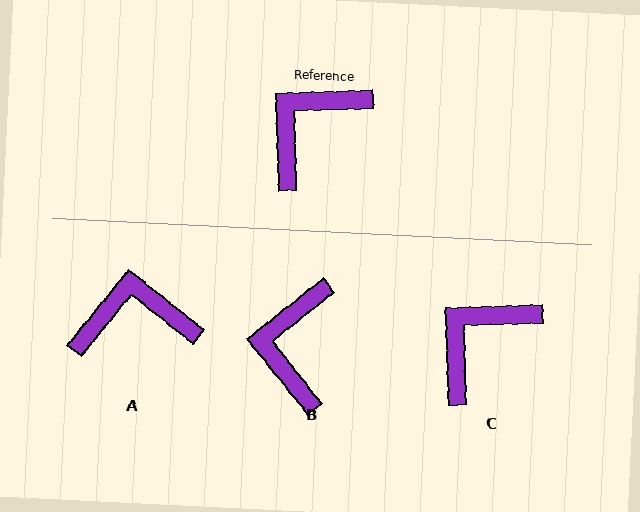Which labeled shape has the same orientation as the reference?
C.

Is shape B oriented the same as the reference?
No, it is off by about 37 degrees.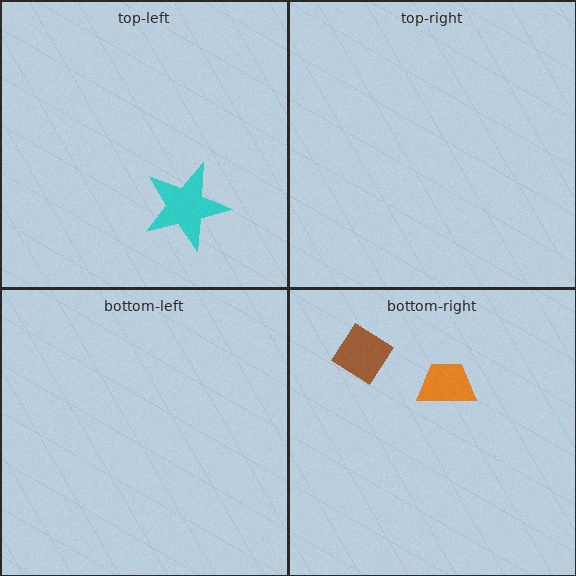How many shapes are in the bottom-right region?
2.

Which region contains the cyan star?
The top-left region.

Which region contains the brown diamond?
The bottom-right region.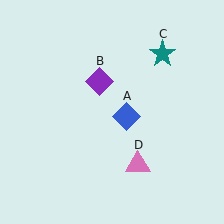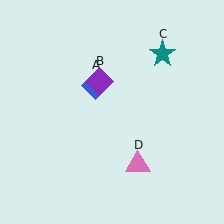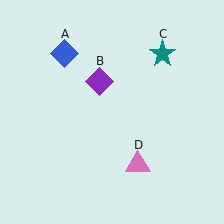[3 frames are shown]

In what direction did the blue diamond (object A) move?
The blue diamond (object A) moved up and to the left.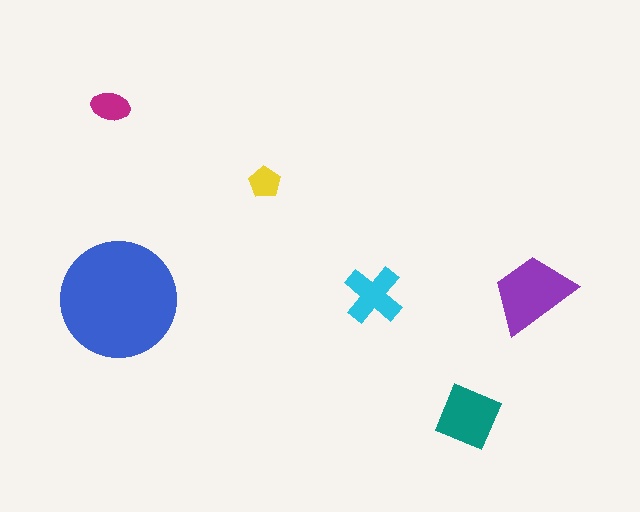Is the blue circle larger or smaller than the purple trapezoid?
Larger.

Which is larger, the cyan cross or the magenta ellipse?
The cyan cross.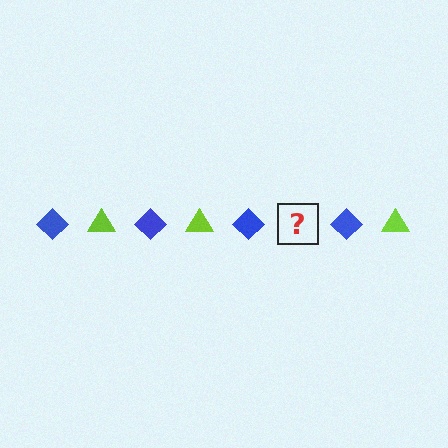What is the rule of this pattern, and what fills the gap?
The rule is that the pattern alternates between blue diamond and lime triangle. The gap should be filled with a lime triangle.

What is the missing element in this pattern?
The missing element is a lime triangle.